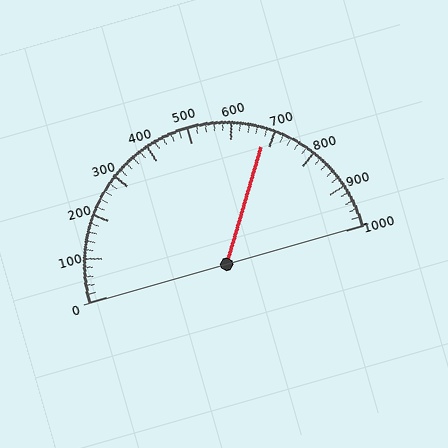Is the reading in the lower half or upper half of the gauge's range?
The reading is in the upper half of the range (0 to 1000).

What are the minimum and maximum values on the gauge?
The gauge ranges from 0 to 1000.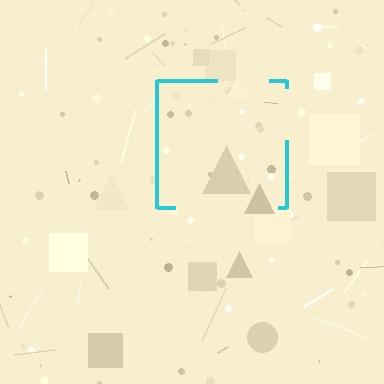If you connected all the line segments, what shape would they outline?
They would outline a square.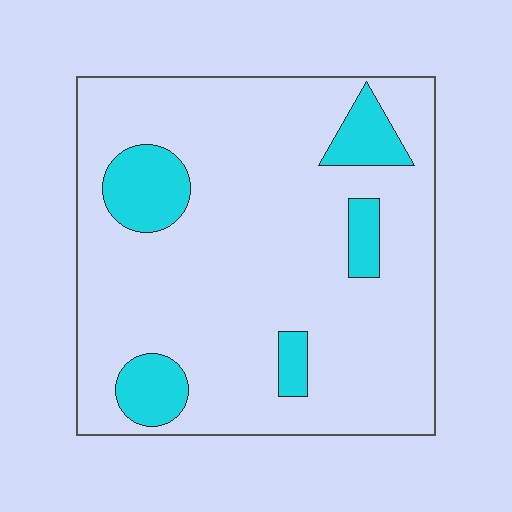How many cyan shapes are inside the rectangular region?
5.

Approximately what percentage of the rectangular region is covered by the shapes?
Approximately 15%.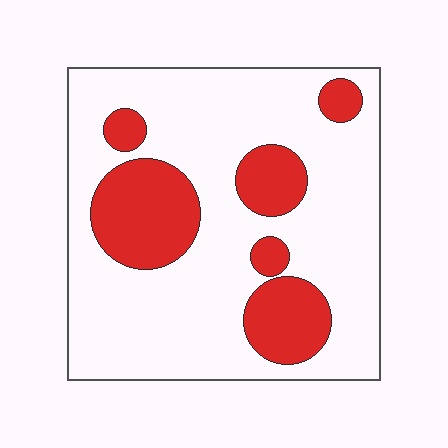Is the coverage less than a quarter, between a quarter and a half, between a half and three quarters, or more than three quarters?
Less than a quarter.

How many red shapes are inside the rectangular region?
6.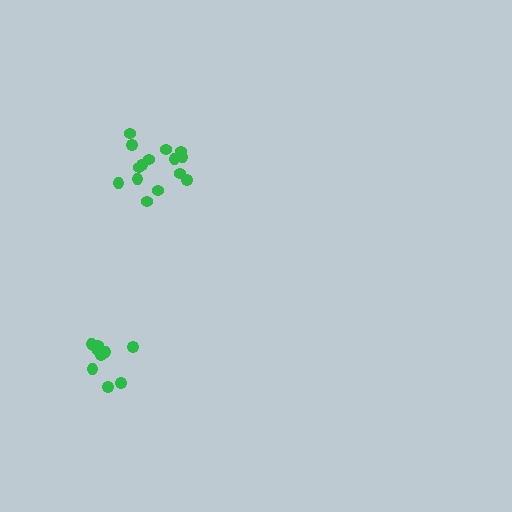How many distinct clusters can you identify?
There are 2 distinct clusters.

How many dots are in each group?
Group 1: 9 dots, Group 2: 15 dots (24 total).